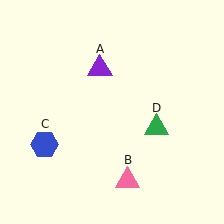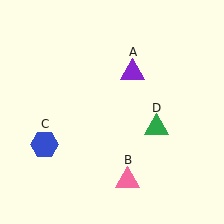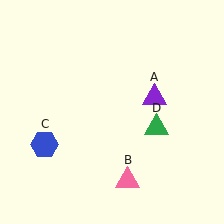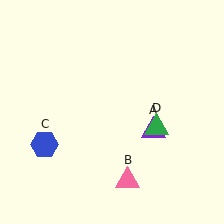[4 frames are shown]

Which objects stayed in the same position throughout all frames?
Pink triangle (object B) and blue hexagon (object C) and green triangle (object D) remained stationary.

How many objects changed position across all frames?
1 object changed position: purple triangle (object A).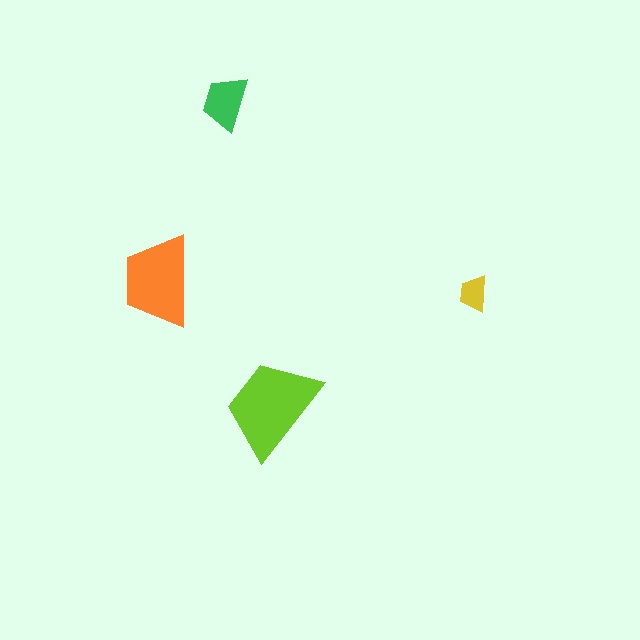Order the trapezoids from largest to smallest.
the lime one, the orange one, the green one, the yellow one.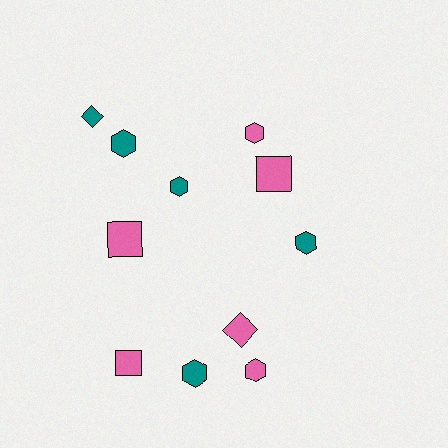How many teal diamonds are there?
There is 1 teal diamond.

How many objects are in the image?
There are 11 objects.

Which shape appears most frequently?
Hexagon, with 6 objects.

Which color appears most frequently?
Pink, with 6 objects.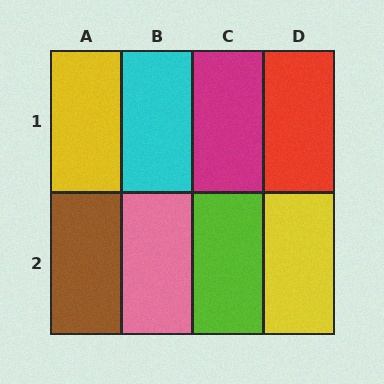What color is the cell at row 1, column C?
Magenta.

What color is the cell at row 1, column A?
Yellow.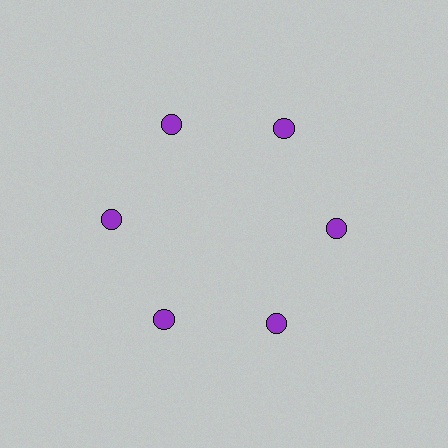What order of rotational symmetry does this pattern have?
This pattern has 6-fold rotational symmetry.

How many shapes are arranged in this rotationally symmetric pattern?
There are 6 shapes, arranged in 6 groups of 1.